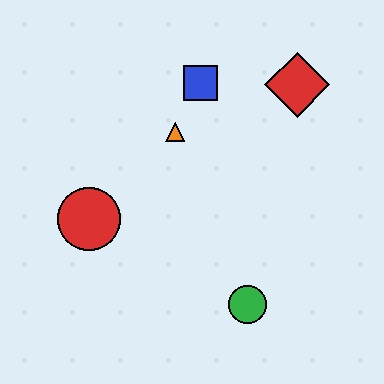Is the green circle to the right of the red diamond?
No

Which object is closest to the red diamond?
The blue square is closest to the red diamond.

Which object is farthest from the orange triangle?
The green circle is farthest from the orange triangle.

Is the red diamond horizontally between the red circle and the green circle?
No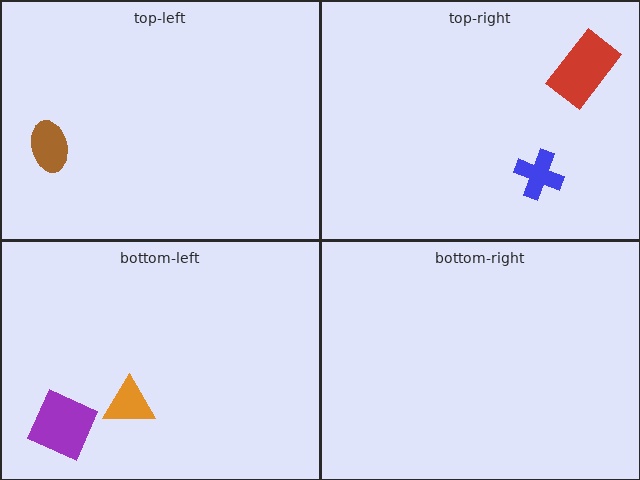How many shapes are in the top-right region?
2.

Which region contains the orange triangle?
The bottom-left region.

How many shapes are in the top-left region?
1.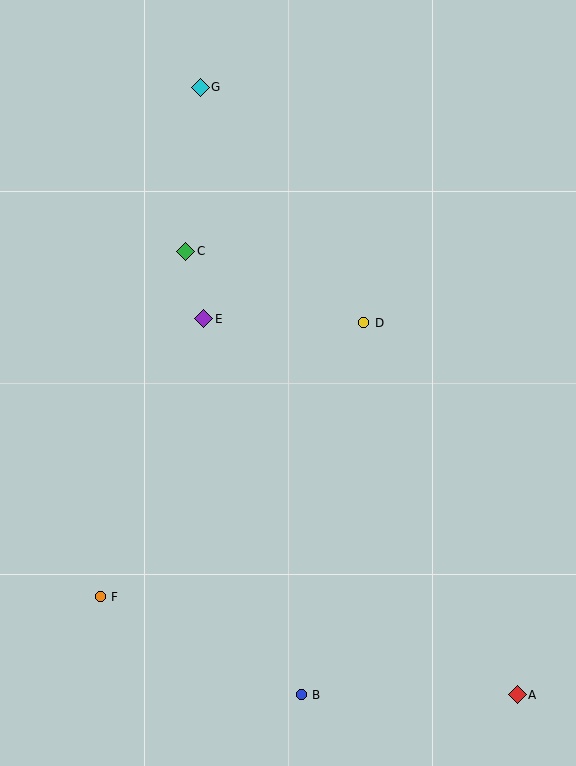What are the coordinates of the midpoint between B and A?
The midpoint between B and A is at (409, 695).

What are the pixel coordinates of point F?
Point F is at (100, 597).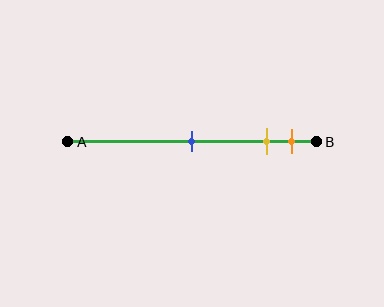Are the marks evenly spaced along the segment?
No, the marks are not evenly spaced.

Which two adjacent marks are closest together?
The yellow and orange marks are the closest adjacent pair.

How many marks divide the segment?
There are 3 marks dividing the segment.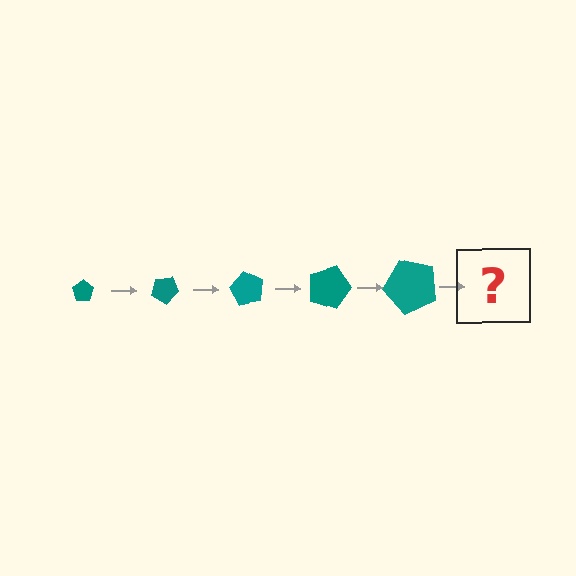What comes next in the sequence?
The next element should be a pentagon, larger than the previous one and rotated 150 degrees from the start.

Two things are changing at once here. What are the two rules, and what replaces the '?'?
The two rules are that the pentagon grows larger each step and it rotates 30 degrees each step. The '?' should be a pentagon, larger than the previous one and rotated 150 degrees from the start.